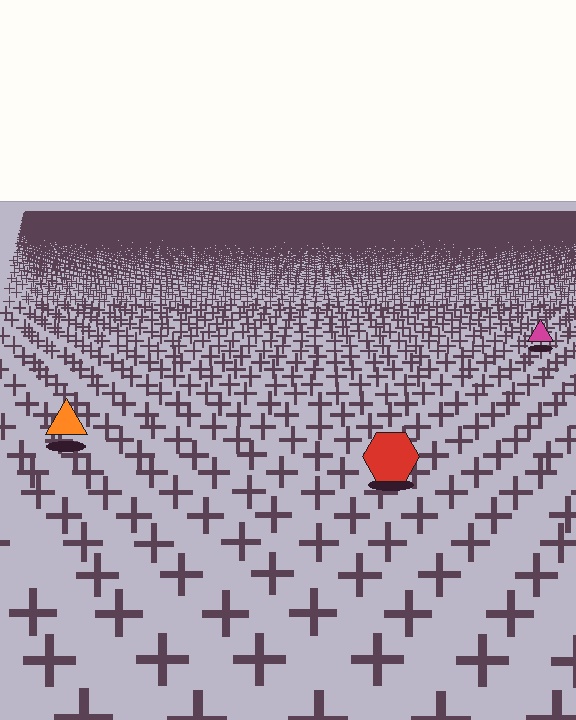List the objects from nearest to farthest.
From nearest to farthest: the red hexagon, the orange triangle, the magenta triangle.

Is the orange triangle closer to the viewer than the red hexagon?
No. The red hexagon is closer — you can tell from the texture gradient: the ground texture is coarser near it.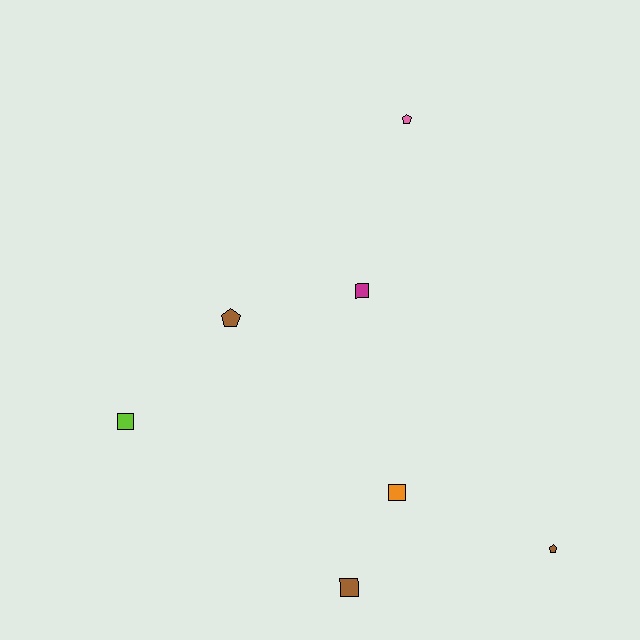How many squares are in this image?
There are 4 squares.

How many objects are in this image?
There are 7 objects.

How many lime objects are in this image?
There is 1 lime object.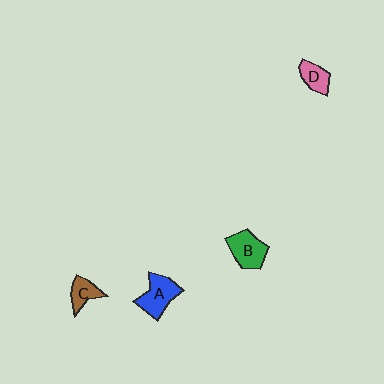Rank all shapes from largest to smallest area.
From largest to smallest: A (blue), B (green), D (pink), C (brown).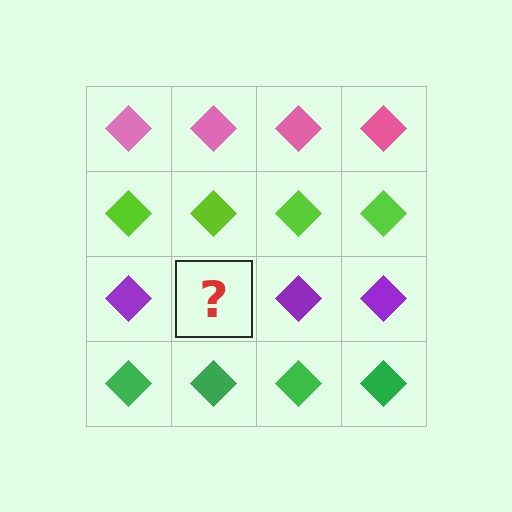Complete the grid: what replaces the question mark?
The question mark should be replaced with a purple diamond.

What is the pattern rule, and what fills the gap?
The rule is that each row has a consistent color. The gap should be filled with a purple diamond.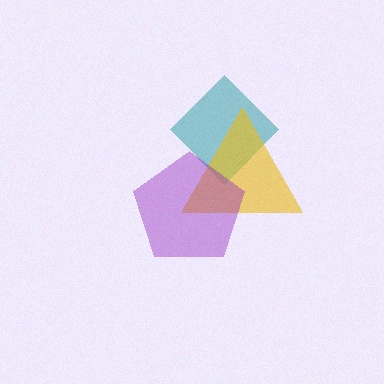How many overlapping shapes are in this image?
There are 3 overlapping shapes in the image.